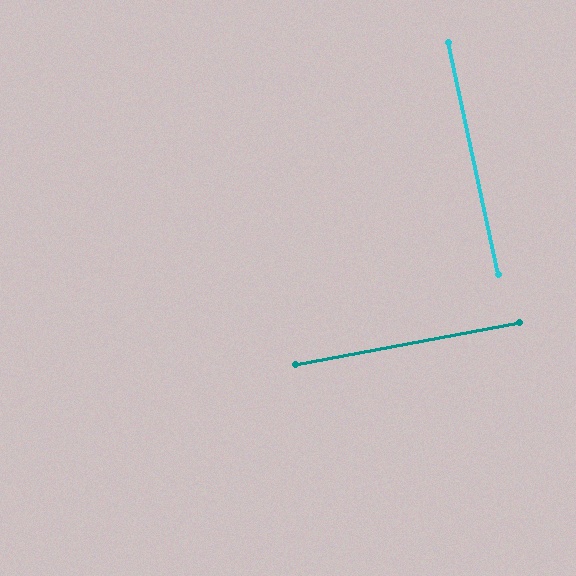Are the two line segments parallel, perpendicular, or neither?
Perpendicular — they meet at approximately 88°.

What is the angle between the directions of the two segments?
Approximately 88 degrees.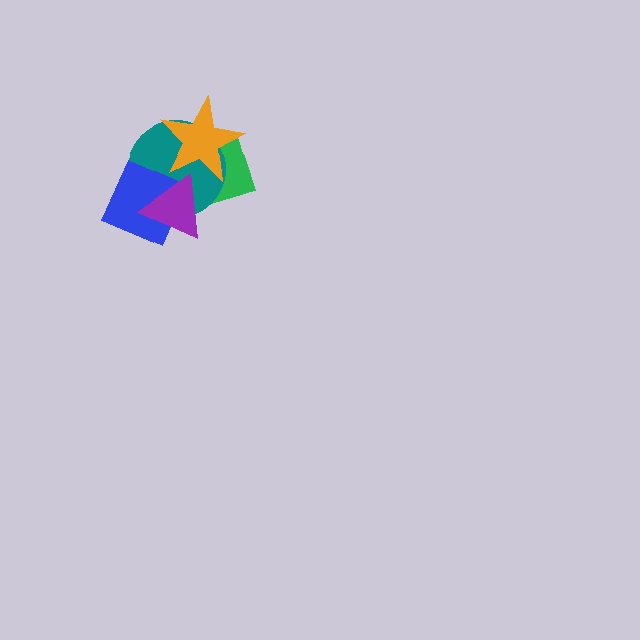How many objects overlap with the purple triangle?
4 objects overlap with the purple triangle.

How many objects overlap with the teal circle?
4 objects overlap with the teal circle.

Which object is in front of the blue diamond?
The purple triangle is in front of the blue diamond.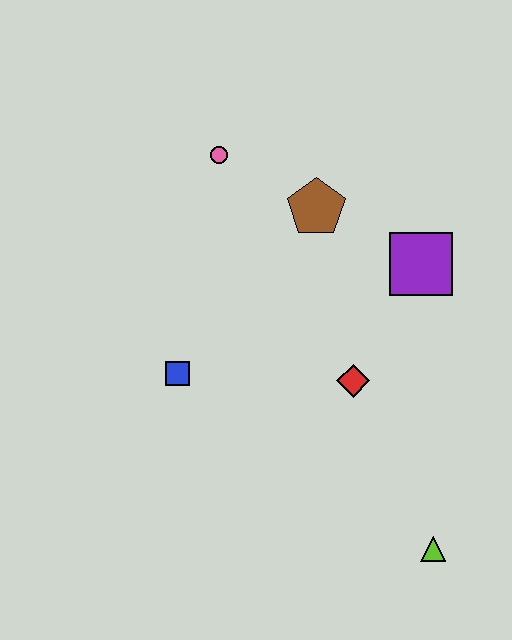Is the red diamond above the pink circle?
No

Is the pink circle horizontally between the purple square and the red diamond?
No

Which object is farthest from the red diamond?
The pink circle is farthest from the red diamond.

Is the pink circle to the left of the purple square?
Yes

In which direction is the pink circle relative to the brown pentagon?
The pink circle is to the left of the brown pentagon.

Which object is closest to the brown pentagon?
The pink circle is closest to the brown pentagon.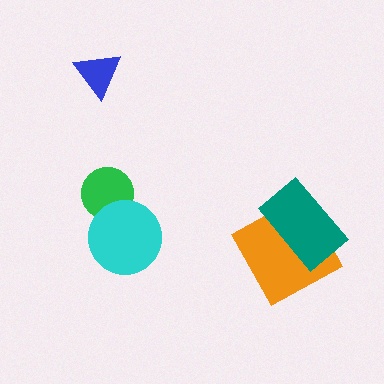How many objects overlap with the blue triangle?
0 objects overlap with the blue triangle.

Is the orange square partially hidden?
Yes, it is partially covered by another shape.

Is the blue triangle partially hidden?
No, no other shape covers it.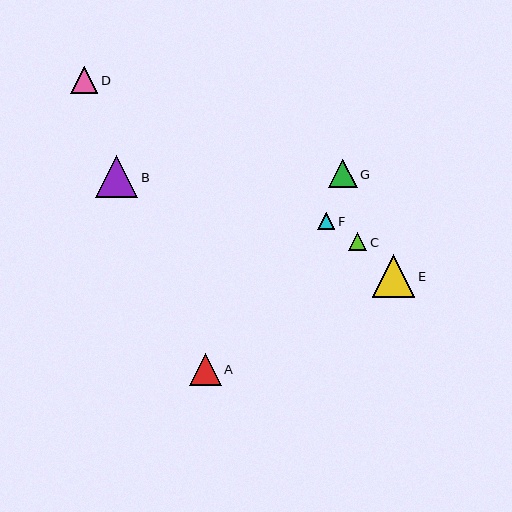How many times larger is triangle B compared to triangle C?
Triangle B is approximately 2.3 times the size of triangle C.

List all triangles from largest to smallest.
From largest to smallest: B, E, A, G, D, C, F.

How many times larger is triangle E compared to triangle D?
Triangle E is approximately 1.5 times the size of triangle D.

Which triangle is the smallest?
Triangle F is the smallest with a size of approximately 17 pixels.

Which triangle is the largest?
Triangle B is the largest with a size of approximately 42 pixels.